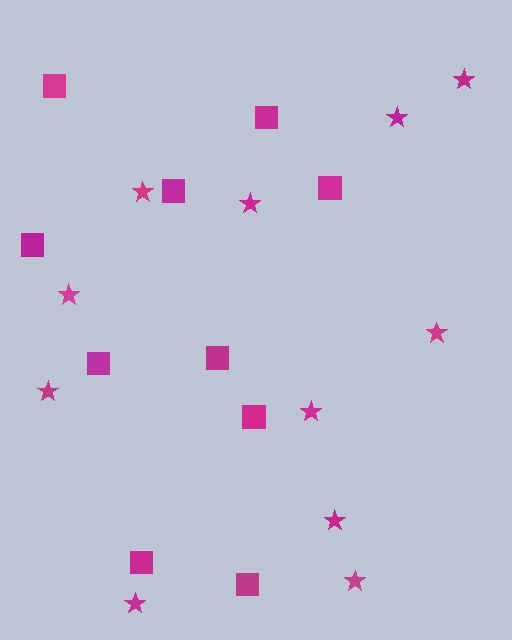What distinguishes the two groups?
There are 2 groups: one group of stars (11) and one group of squares (10).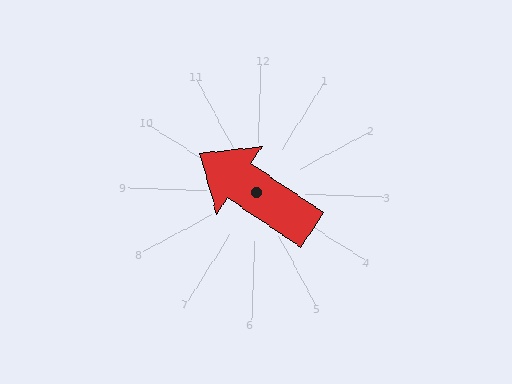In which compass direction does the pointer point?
Northwest.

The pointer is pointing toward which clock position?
Roughly 10 o'clock.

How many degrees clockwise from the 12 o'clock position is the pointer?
Approximately 302 degrees.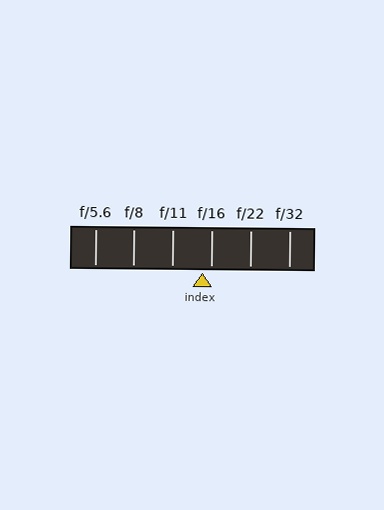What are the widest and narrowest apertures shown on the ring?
The widest aperture shown is f/5.6 and the narrowest is f/32.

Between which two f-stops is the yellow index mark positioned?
The index mark is between f/11 and f/16.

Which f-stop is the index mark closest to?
The index mark is closest to f/16.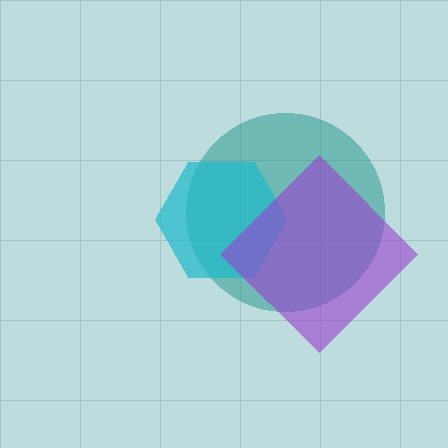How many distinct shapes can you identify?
There are 3 distinct shapes: a teal circle, a cyan hexagon, a purple diamond.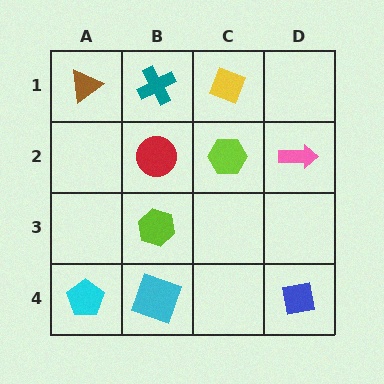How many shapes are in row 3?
1 shape.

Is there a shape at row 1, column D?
No, that cell is empty.